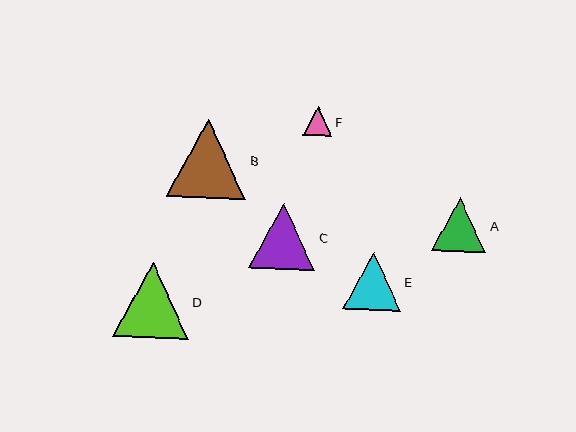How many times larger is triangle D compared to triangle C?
Triangle D is approximately 1.1 times the size of triangle C.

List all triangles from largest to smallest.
From largest to smallest: B, D, C, E, A, F.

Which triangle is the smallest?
Triangle F is the smallest with a size of approximately 29 pixels.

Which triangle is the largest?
Triangle B is the largest with a size of approximately 80 pixels.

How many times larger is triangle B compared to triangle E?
Triangle B is approximately 1.4 times the size of triangle E.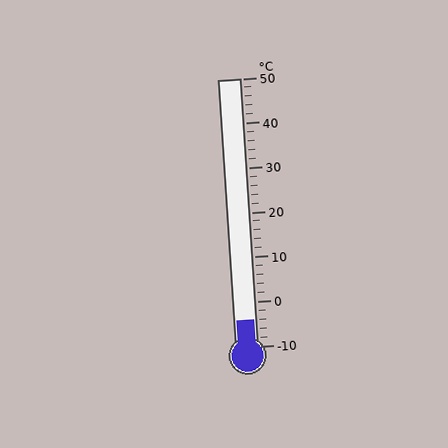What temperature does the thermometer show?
The thermometer shows approximately -4°C.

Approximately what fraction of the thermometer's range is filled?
The thermometer is filled to approximately 10% of its range.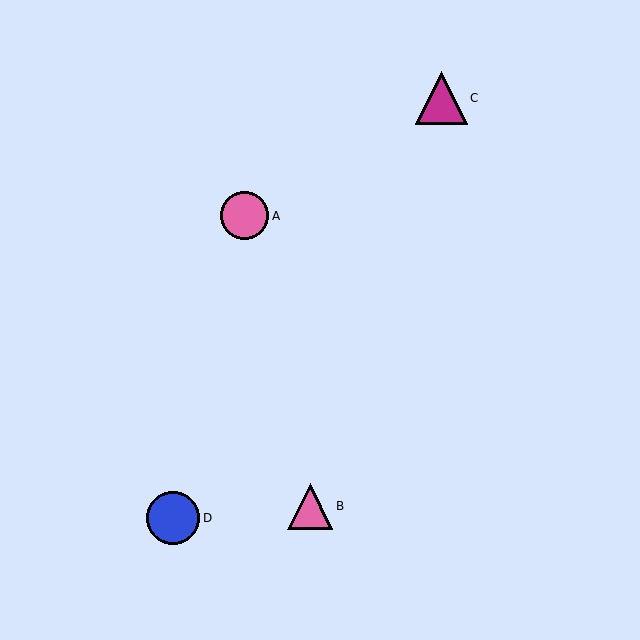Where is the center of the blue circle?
The center of the blue circle is at (173, 518).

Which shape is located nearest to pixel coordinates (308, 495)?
The pink triangle (labeled B) at (310, 506) is nearest to that location.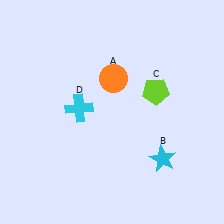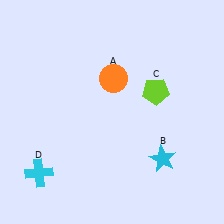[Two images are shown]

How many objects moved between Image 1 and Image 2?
1 object moved between the two images.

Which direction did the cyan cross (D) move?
The cyan cross (D) moved down.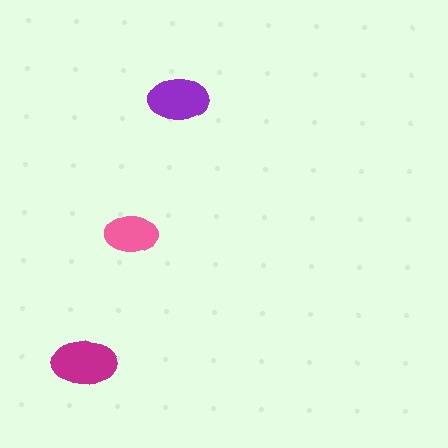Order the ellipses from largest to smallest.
the magenta one, the purple one, the pink one.